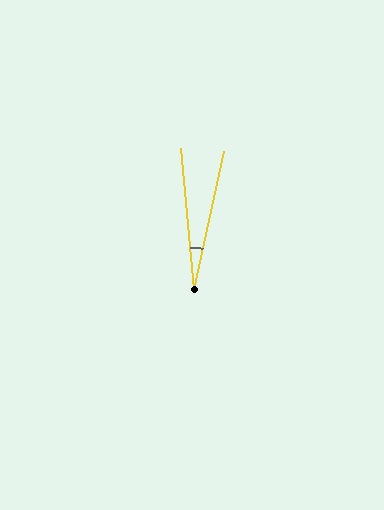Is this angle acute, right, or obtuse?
It is acute.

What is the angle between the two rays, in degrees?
Approximately 17 degrees.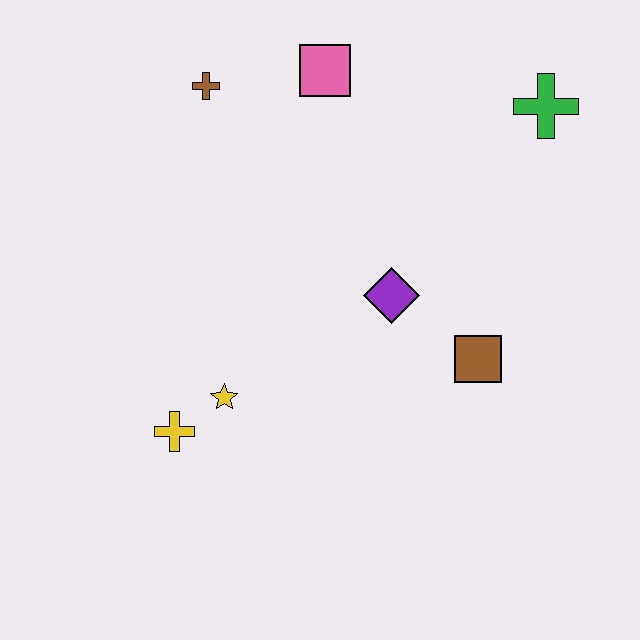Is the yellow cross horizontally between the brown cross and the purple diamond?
No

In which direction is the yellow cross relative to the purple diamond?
The yellow cross is to the left of the purple diamond.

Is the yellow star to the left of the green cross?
Yes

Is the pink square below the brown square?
No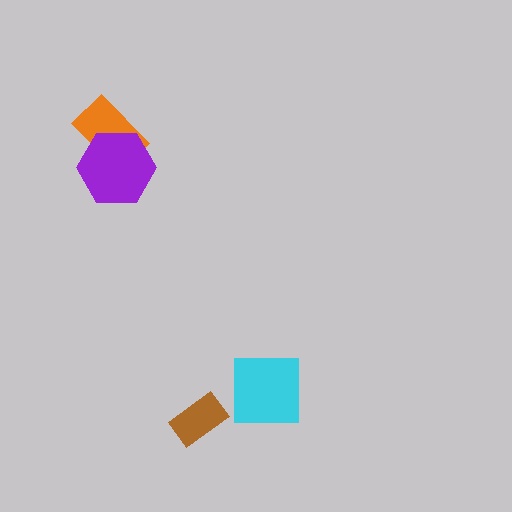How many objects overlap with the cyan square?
0 objects overlap with the cyan square.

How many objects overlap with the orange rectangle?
1 object overlaps with the orange rectangle.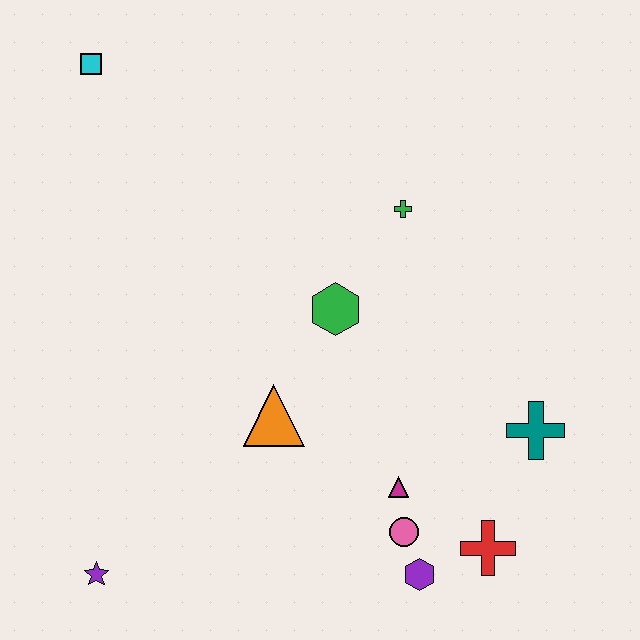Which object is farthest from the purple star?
The cyan square is farthest from the purple star.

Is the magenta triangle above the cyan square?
No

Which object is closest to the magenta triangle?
The pink circle is closest to the magenta triangle.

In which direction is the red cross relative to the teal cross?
The red cross is below the teal cross.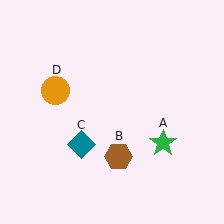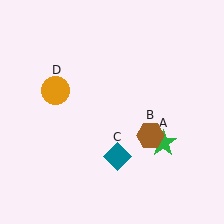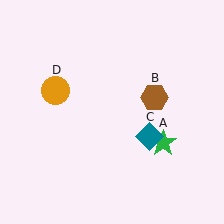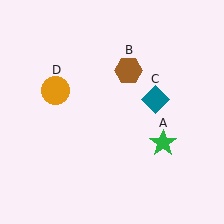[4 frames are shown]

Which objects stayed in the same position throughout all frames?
Green star (object A) and orange circle (object D) remained stationary.